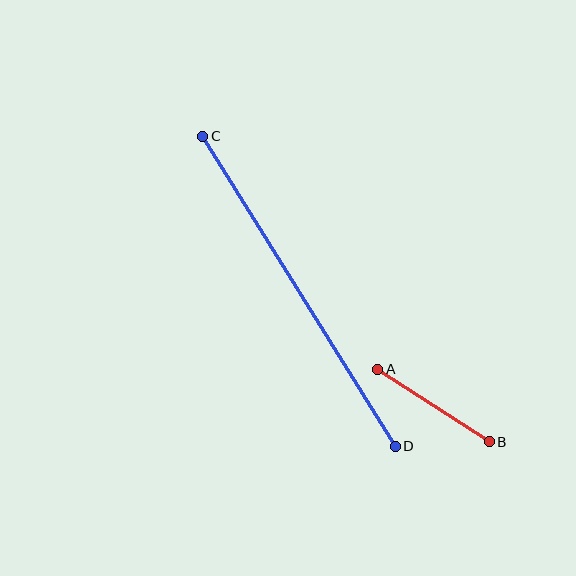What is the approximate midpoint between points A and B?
The midpoint is at approximately (433, 405) pixels.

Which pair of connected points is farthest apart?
Points C and D are farthest apart.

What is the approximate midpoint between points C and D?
The midpoint is at approximately (299, 291) pixels.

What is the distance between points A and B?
The distance is approximately 133 pixels.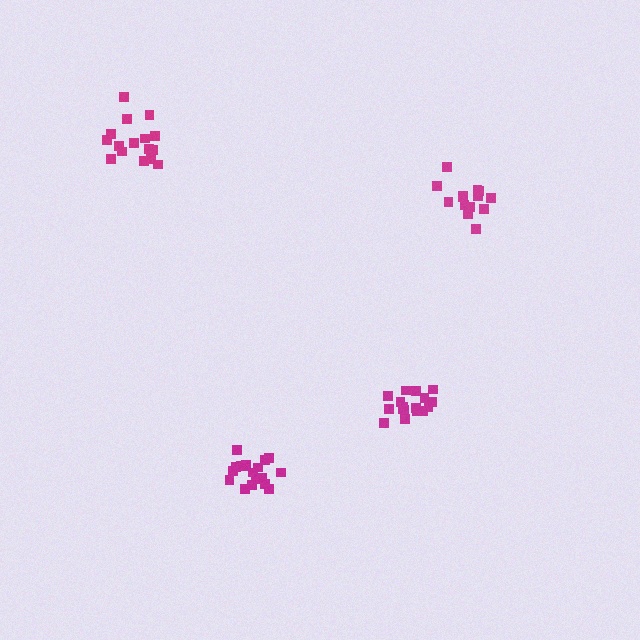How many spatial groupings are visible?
There are 4 spatial groupings.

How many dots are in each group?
Group 1: 14 dots, Group 2: 16 dots, Group 3: 18 dots, Group 4: 17 dots (65 total).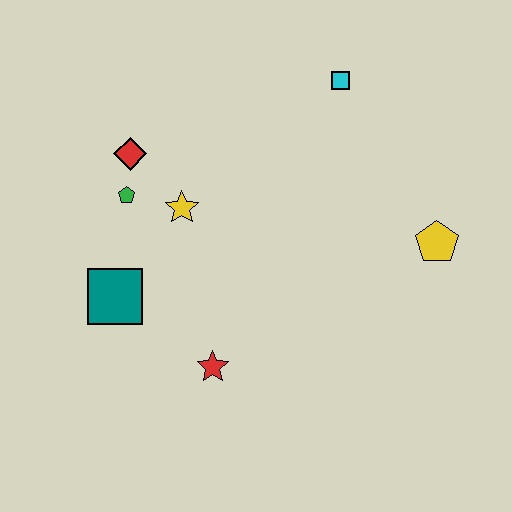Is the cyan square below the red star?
No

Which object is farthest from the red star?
The cyan square is farthest from the red star.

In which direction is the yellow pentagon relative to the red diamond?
The yellow pentagon is to the right of the red diamond.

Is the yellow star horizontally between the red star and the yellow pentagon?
No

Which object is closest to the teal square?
The green pentagon is closest to the teal square.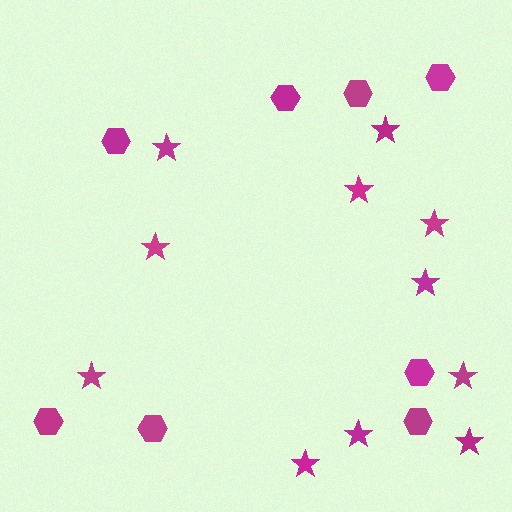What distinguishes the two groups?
There are 2 groups: one group of stars (11) and one group of hexagons (8).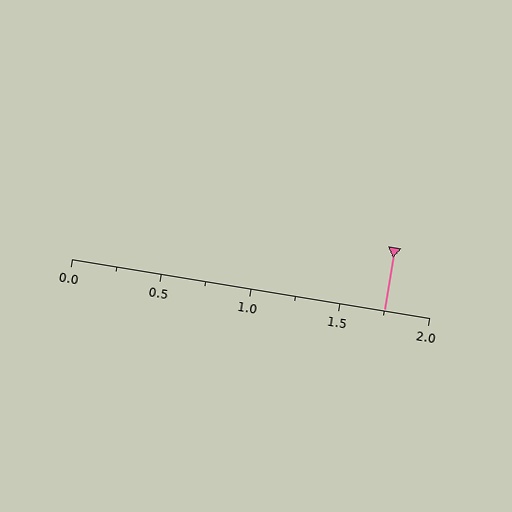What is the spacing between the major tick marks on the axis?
The major ticks are spaced 0.5 apart.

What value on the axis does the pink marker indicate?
The marker indicates approximately 1.75.